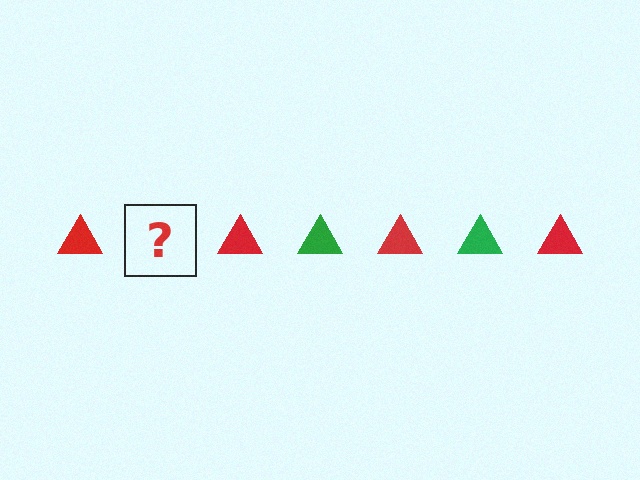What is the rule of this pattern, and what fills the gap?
The rule is that the pattern cycles through red, green triangles. The gap should be filled with a green triangle.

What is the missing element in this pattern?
The missing element is a green triangle.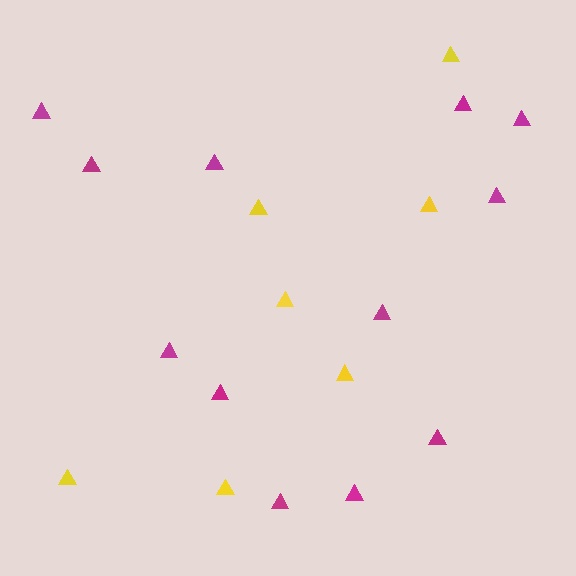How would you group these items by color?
There are 2 groups: one group of magenta triangles (12) and one group of yellow triangles (7).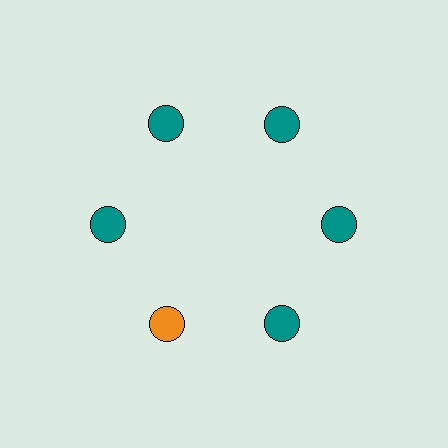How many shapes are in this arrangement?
There are 6 shapes arranged in a ring pattern.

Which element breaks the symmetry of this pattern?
The orange circle at roughly the 7 o'clock position breaks the symmetry. All other shapes are teal circles.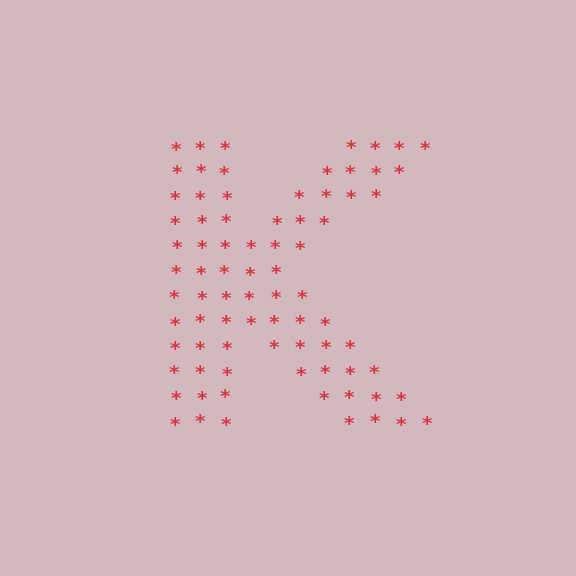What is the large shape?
The large shape is the letter K.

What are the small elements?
The small elements are asterisks.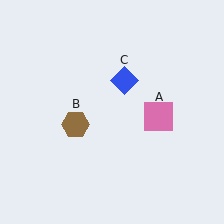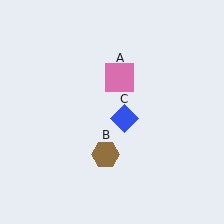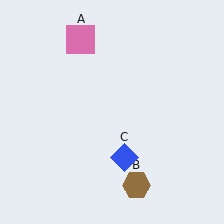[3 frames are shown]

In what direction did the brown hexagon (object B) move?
The brown hexagon (object B) moved down and to the right.